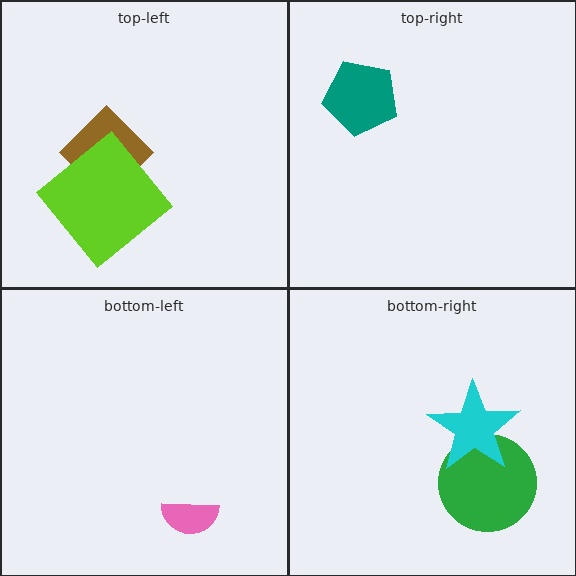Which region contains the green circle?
The bottom-right region.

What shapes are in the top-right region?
The teal pentagon.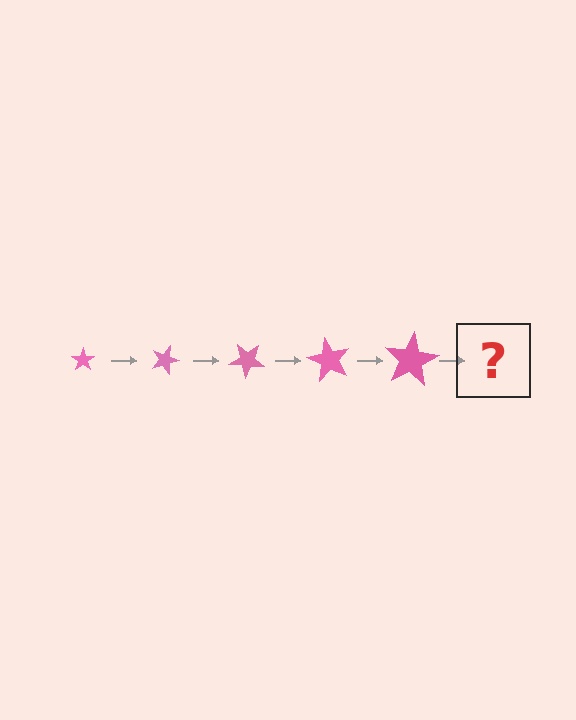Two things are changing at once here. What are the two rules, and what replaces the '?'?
The two rules are that the star grows larger each step and it rotates 20 degrees each step. The '?' should be a star, larger than the previous one and rotated 100 degrees from the start.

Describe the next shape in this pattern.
It should be a star, larger than the previous one and rotated 100 degrees from the start.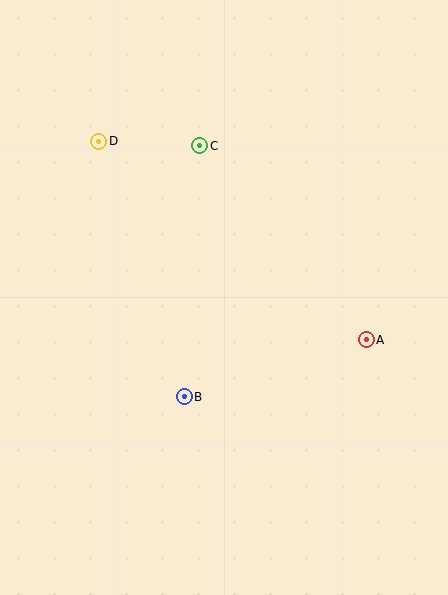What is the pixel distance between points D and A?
The distance between D and A is 333 pixels.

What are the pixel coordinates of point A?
Point A is at (366, 340).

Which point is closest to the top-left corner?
Point D is closest to the top-left corner.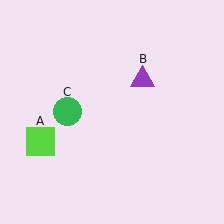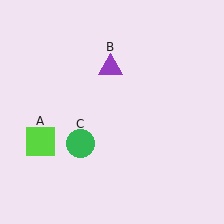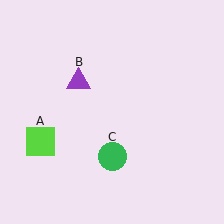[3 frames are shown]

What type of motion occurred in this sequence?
The purple triangle (object B), green circle (object C) rotated counterclockwise around the center of the scene.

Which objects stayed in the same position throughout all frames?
Lime square (object A) remained stationary.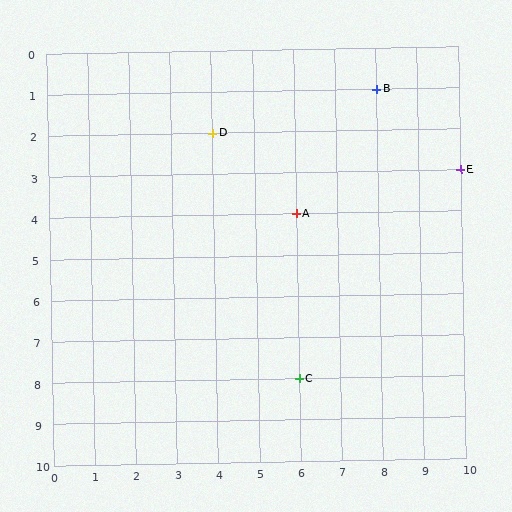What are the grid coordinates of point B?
Point B is at grid coordinates (8, 1).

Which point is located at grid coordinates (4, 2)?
Point D is at (4, 2).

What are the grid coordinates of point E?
Point E is at grid coordinates (10, 3).